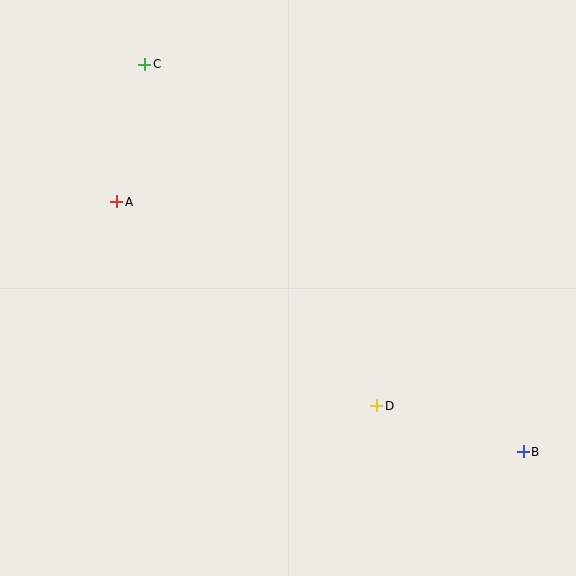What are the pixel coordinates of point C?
Point C is at (145, 65).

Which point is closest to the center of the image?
Point D at (377, 406) is closest to the center.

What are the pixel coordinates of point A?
Point A is at (117, 202).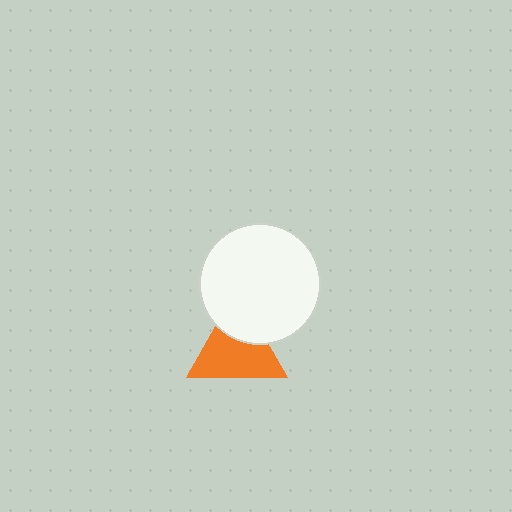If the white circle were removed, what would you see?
You would see the complete orange triangle.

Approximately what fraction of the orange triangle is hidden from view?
Roughly 32% of the orange triangle is hidden behind the white circle.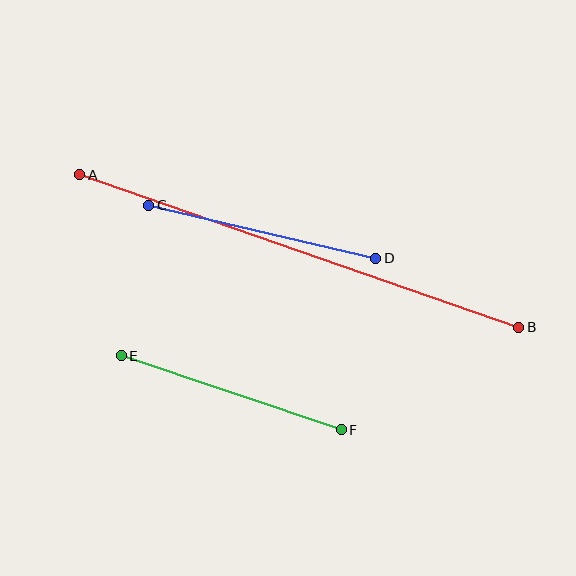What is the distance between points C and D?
The distance is approximately 233 pixels.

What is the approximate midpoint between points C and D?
The midpoint is at approximately (262, 232) pixels.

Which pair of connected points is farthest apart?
Points A and B are farthest apart.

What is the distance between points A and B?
The distance is approximately 465 pixels.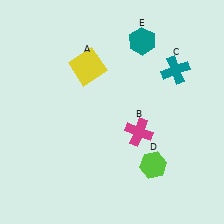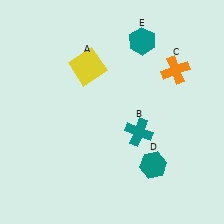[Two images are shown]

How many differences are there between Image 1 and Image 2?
There are 3 differences between the two images.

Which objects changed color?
B changed from magenta to teal. C changed from teal to orange. D changed from lime to teal.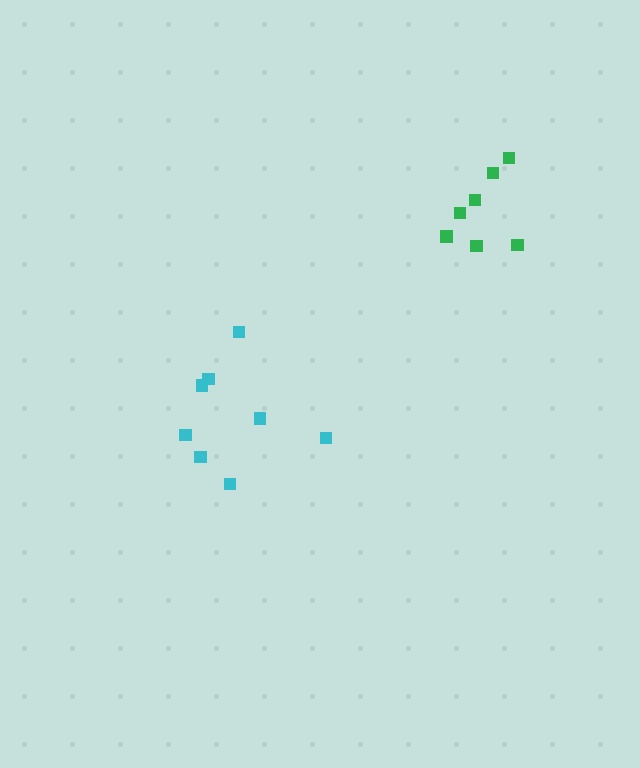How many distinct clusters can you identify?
There are 2 distinct clusters.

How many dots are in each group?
Group 1: 7 dots, Group 2: 8 dots (15 total).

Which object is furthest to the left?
The cyan cluster is leftmost.